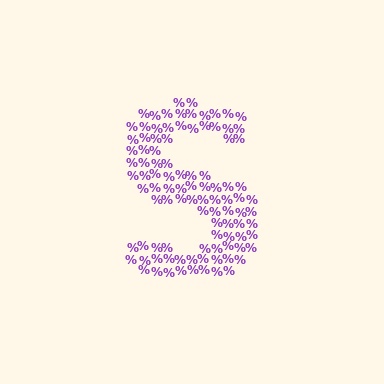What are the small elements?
The small elements are percent signs.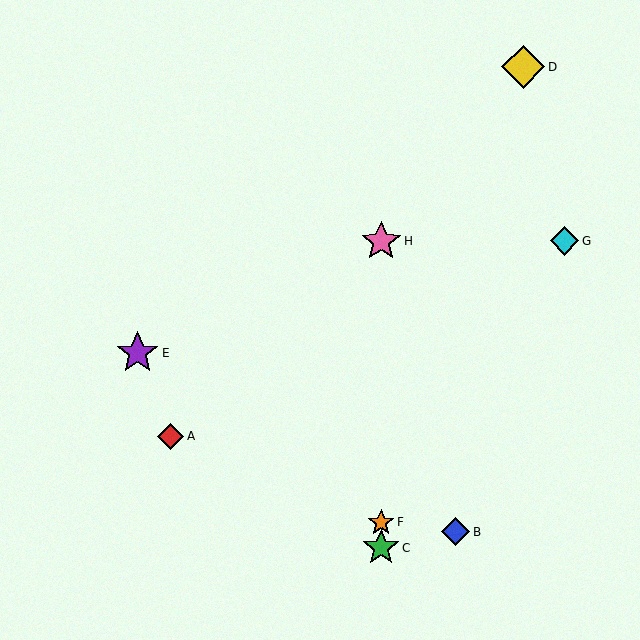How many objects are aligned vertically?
3 objects (C, F, H) are aligned vertically.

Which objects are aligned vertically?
Objects C, F, H are aligned vertically.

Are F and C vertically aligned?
Yes, both are at x≈381.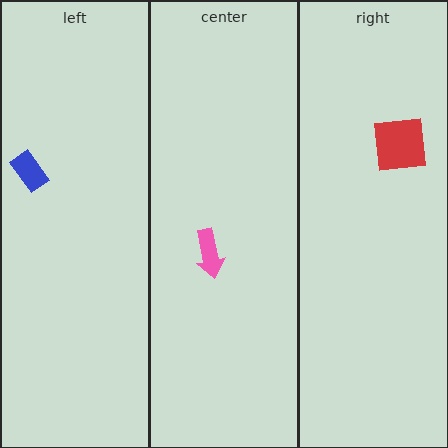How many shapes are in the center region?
1.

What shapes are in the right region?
The red square.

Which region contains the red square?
The right region.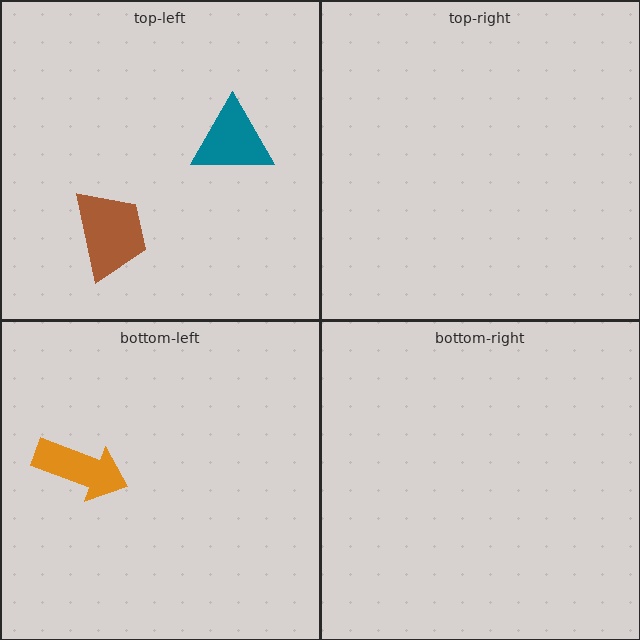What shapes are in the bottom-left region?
The orange arrow.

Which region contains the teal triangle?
The top-left region.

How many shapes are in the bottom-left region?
1.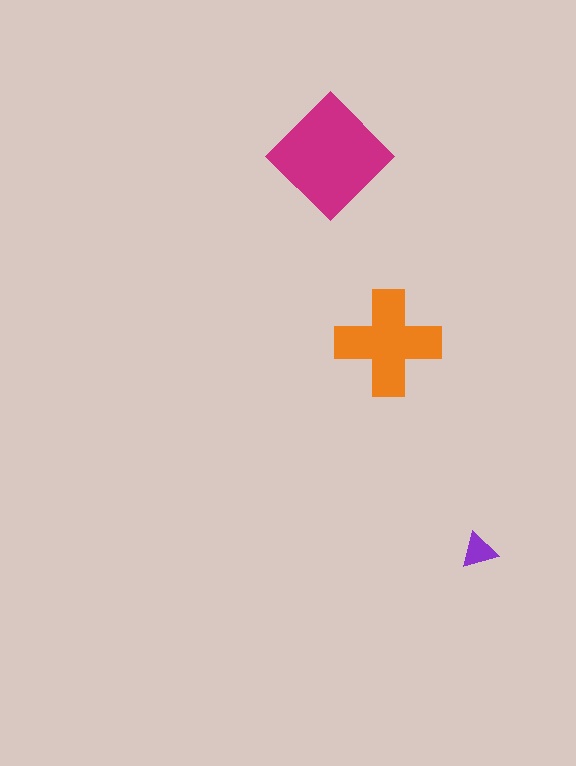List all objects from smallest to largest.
The purple triangle, the orange cross, the magenta diamond.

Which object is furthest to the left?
The magenta diamond is leftmost.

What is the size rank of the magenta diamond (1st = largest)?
1st.